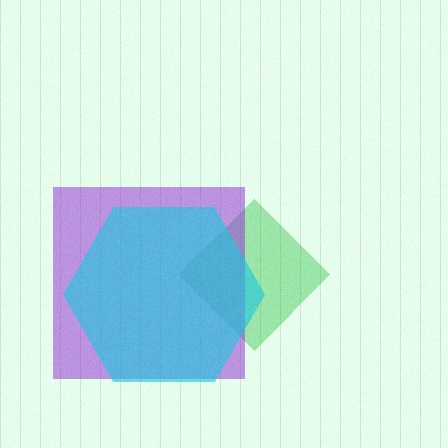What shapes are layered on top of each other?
The layered shapes are: a green diamond, a purple square, a cyan hexagon.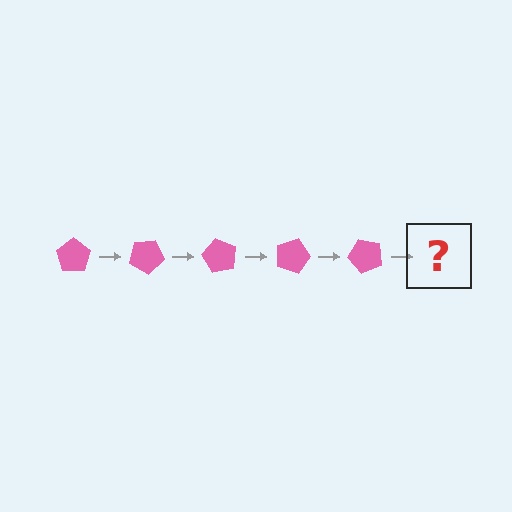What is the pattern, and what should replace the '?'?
The pattern is that the pentagon rotates 30 degrees each step. The '?' should be a pink pentagon rotated 150 degrees.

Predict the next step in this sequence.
The next step is a pink pentagon rotated 150 degrees.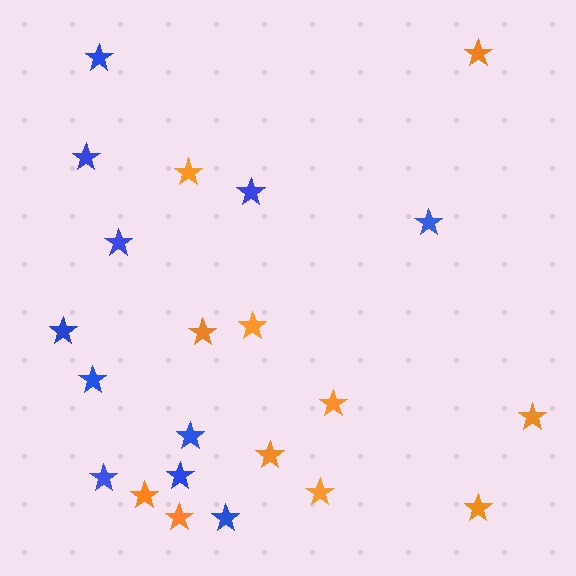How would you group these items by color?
There are 2 groups: one group of blue stars (11) and one group of orange stars (11).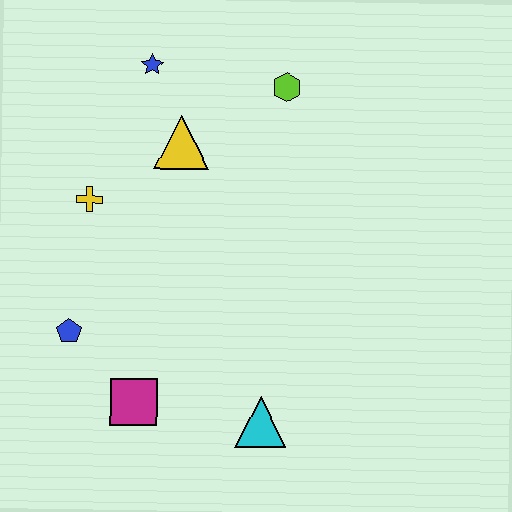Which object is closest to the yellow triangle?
The blue star is closest to the yellow triangle.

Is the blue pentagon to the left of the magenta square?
Yes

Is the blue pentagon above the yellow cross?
No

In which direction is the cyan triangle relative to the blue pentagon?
The cyan triangle is to the right of the blue pentagon.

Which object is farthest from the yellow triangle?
The cyan triangle is farthest from the yellow triangle.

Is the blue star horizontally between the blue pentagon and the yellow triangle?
Yes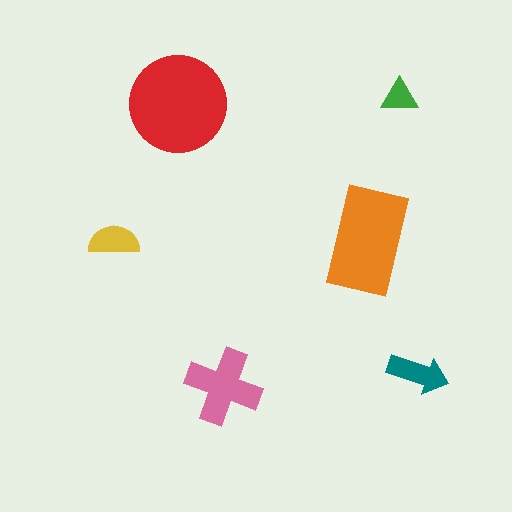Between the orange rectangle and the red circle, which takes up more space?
The red circle.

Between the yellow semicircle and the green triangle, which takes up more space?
The yellow semicircle.